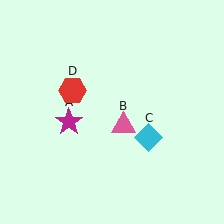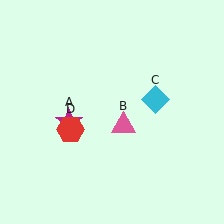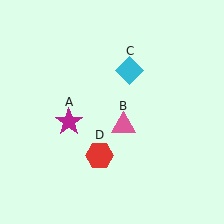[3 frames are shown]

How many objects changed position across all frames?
2 objects changed position: cyan diamond (object C), red hexagon (object D).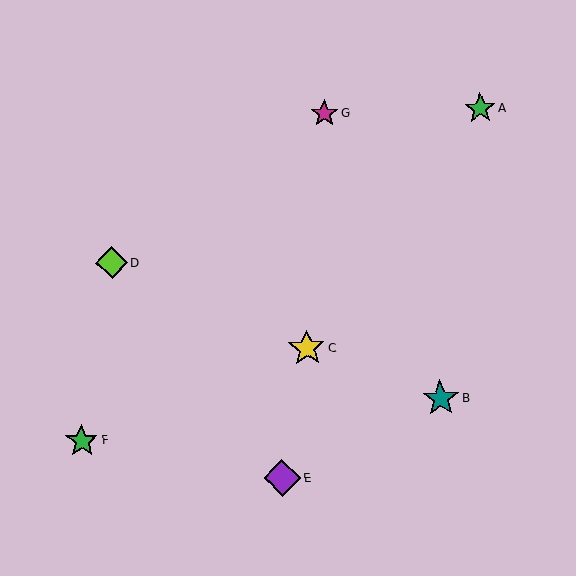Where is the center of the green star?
The center of the green star is at (480, 108).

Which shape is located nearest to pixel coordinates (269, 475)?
The purple diamond (labeled E) at (282, 478) is nearest to that location.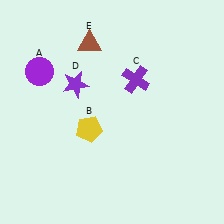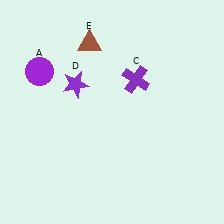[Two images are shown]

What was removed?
The yellow pentagon (B) was removed in Image 2.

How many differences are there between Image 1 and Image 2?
There is 1 difference between the two images.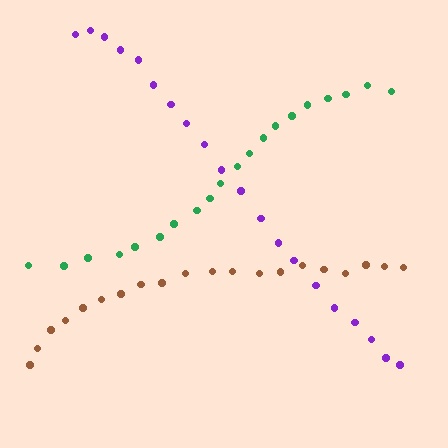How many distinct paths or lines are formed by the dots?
There are 3 distinct paths.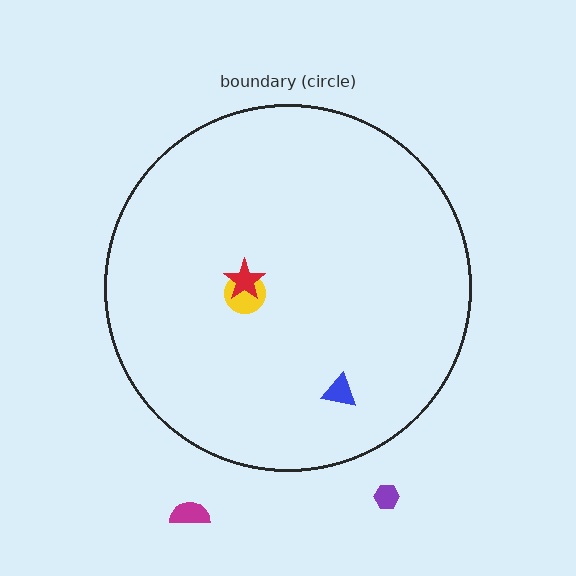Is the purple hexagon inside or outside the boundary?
Outside.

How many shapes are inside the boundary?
3 inside, 2 outside.